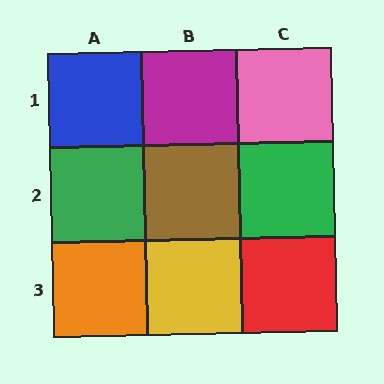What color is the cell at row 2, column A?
Green.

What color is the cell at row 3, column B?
Yellow.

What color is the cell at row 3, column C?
Red.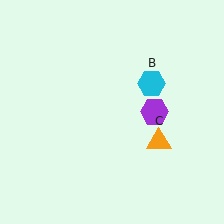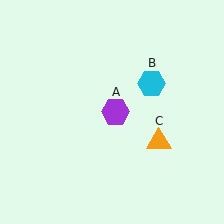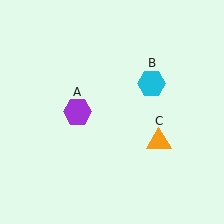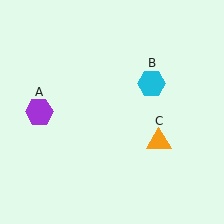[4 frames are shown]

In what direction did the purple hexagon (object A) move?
The purple hexagon (object A) moved left.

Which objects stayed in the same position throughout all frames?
Cyan hexagon (object B) and orange triangle (object C) remained stationary.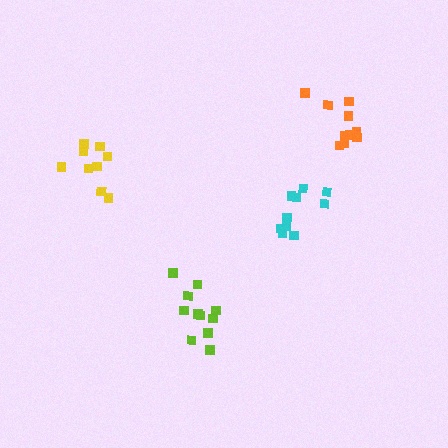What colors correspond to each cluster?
The clusters are colored: lime, yellow, cyan, orange.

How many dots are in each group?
Group 1: 11 dots, Group 2: 9 dots, Group 3: 11 dots, Group 4: 10 dots (41 total).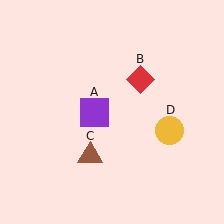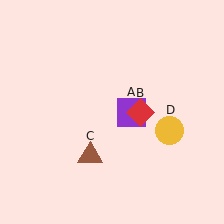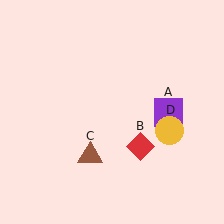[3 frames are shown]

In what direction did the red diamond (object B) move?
The red diamond (object B) moved down.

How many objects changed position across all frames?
2 objects changed position: purple square (object A), red diamond (object B).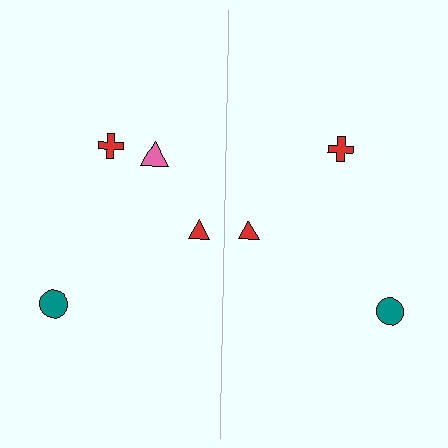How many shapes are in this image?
There are 7 shapes in this image.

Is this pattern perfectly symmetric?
No, the pattern is not perfectly symmetric. A pink triangle is missing from the right side.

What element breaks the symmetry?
A pink triangle is missing from the right side.